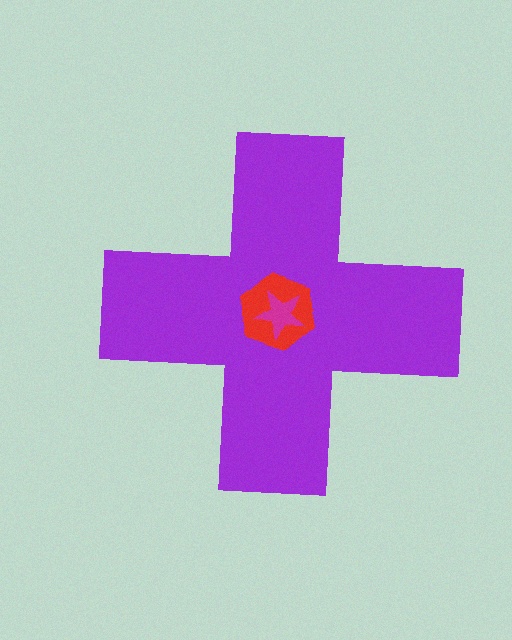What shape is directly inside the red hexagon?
The magenta star.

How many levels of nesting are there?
3.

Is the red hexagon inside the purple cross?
Yes.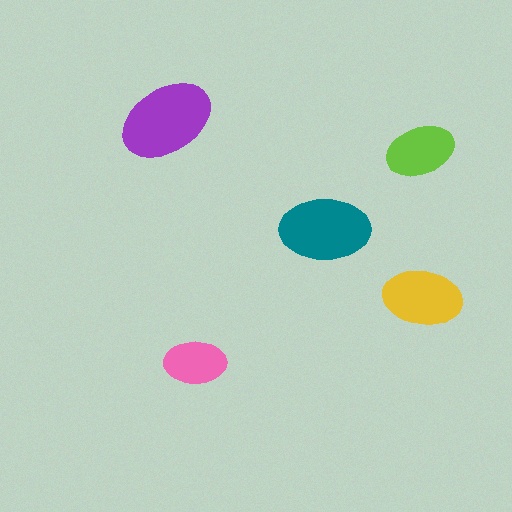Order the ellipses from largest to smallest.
the purple one, the teal one, the yellow one, the lime one, the pink one.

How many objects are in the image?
There are 5 objects in the image.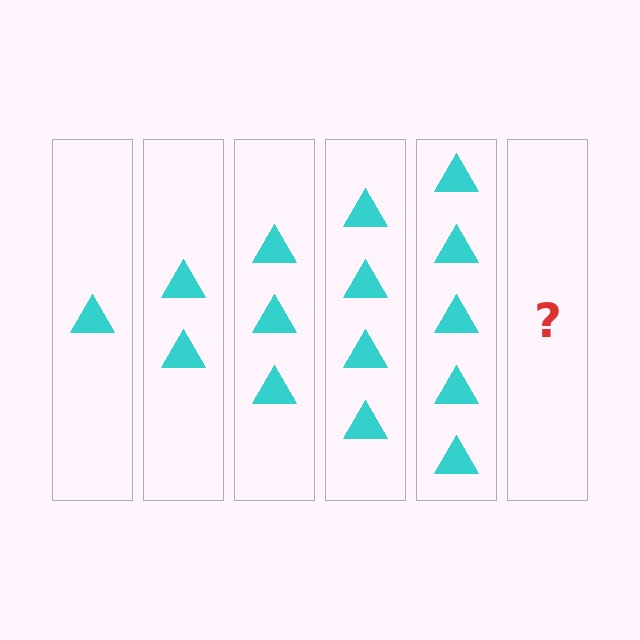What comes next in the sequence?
The next element should be 6 triangles.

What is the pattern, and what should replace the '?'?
The pattern is that each step adds one more triangle. The '?' should be 6 triangles.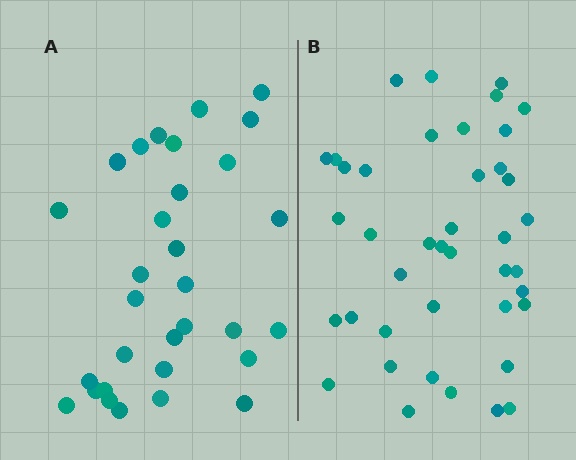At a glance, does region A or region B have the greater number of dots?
Region B (the right region) has more dots.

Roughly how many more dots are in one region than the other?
Region B has roughly 10 or so more dots than region A.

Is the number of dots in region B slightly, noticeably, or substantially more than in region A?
Region B has noticeably more, but not dramatically so. The ratio is roughly 1.3 to 1.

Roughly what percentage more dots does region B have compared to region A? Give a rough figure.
About 30% more.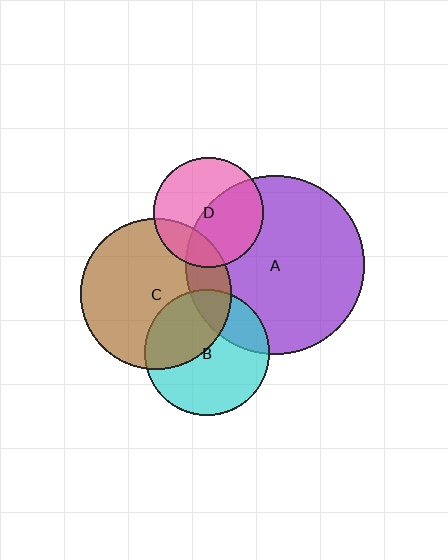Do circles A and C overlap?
Yes.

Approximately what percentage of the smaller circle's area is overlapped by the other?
Approximately 20%.